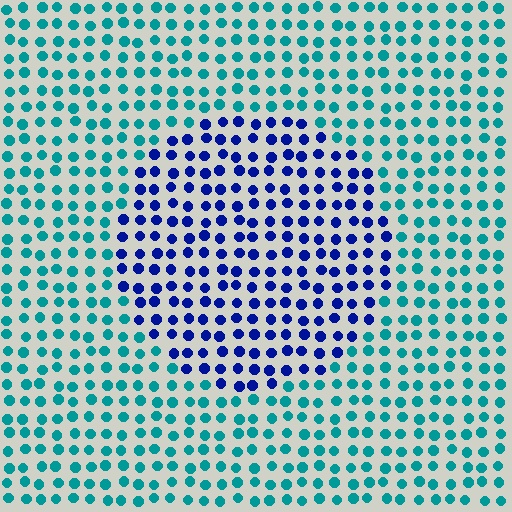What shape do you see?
I see a circle.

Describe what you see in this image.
The image is filled with small teal elements in a uniform arrangement. A circle-shaped region is visible where the elements are tinted to a slightly different hue, forming a subtle color boundary.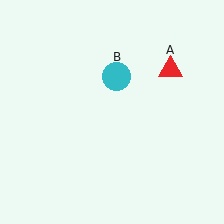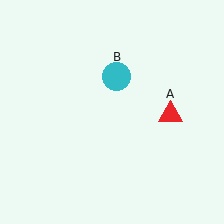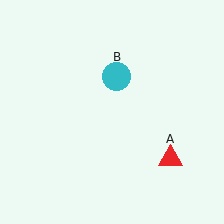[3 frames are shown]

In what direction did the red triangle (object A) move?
The red triangle (object A) moved down.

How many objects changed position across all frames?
1 object changed position: red triangle (object A).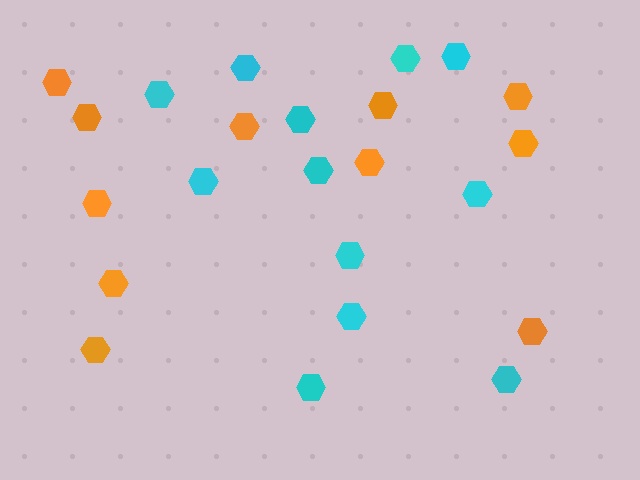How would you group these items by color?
There are 2 groups: one group of cyan hexagons (12) and one group of orange hexagons (11).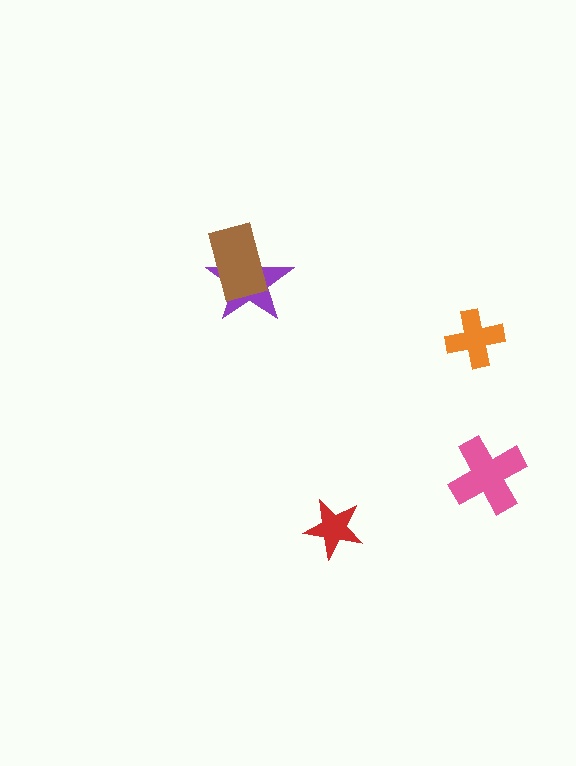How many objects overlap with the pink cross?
0 objects overlap with the pink cross.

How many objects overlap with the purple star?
1 object overlaps with the purple star.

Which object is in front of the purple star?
The brown rectangle is in front of the purple star.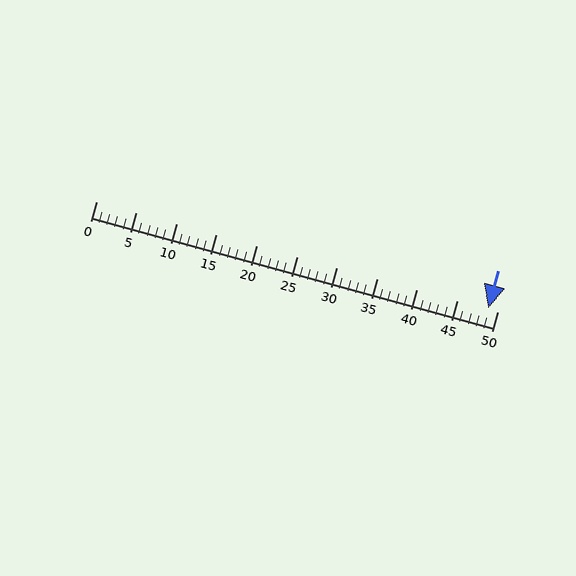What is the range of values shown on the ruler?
The ruler shows values from 0 to 50.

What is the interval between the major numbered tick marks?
The major tick marks are spaced 5 units apart.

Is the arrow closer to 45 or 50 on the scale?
The arrow is closer to 50.